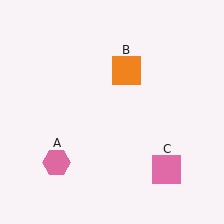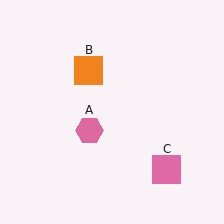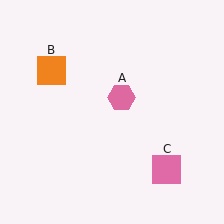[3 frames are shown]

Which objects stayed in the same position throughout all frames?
Pink square (object C) remained stationary.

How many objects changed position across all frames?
2 objects changed position: pink hexagon (object A), orange square (object B).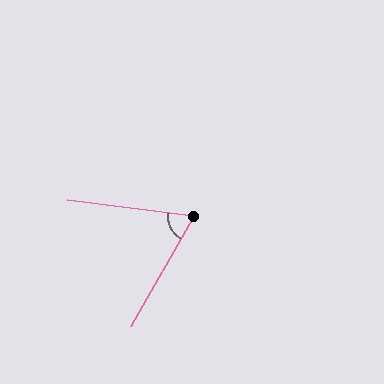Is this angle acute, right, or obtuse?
It is acute.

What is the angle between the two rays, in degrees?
Approximately 67 degrees.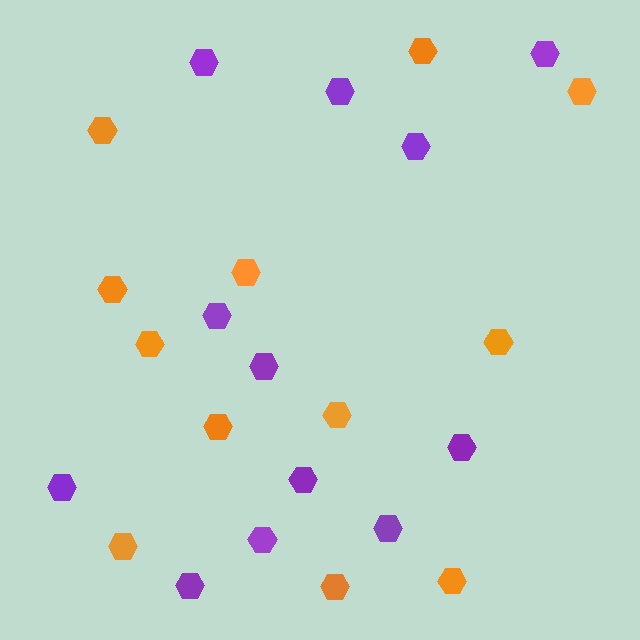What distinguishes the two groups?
There are 2 groups: one group of purple hexagons (12) and one group of orange hexagons (12).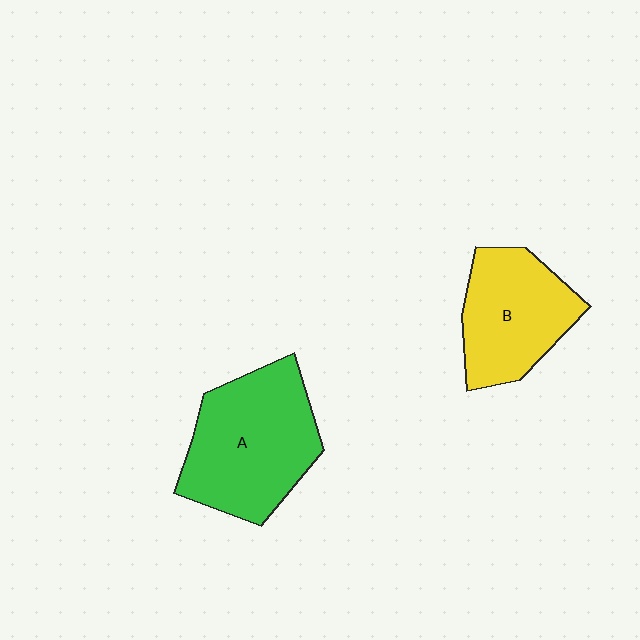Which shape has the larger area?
Shape A (green).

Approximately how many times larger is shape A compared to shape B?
Approximately 1.3 times.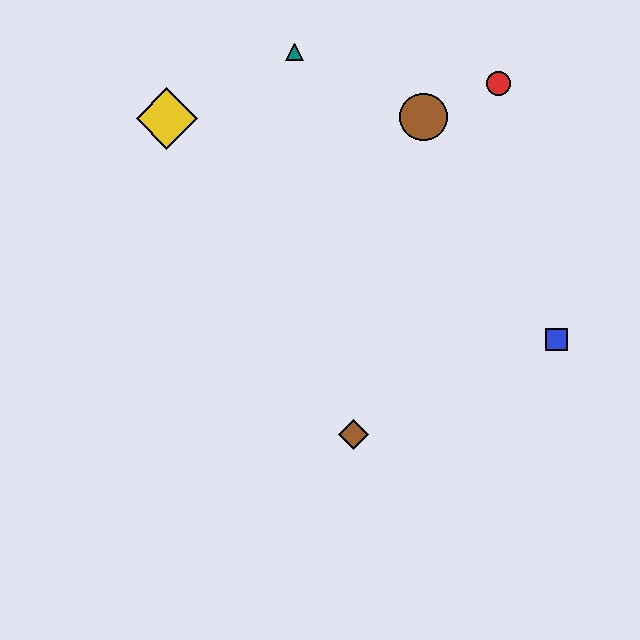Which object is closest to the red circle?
The brown circle is closest to the red circle.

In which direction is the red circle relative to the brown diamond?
The red circle is above the brown diamond.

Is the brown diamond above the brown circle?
No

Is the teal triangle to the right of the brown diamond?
No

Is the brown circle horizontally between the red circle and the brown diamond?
Yes